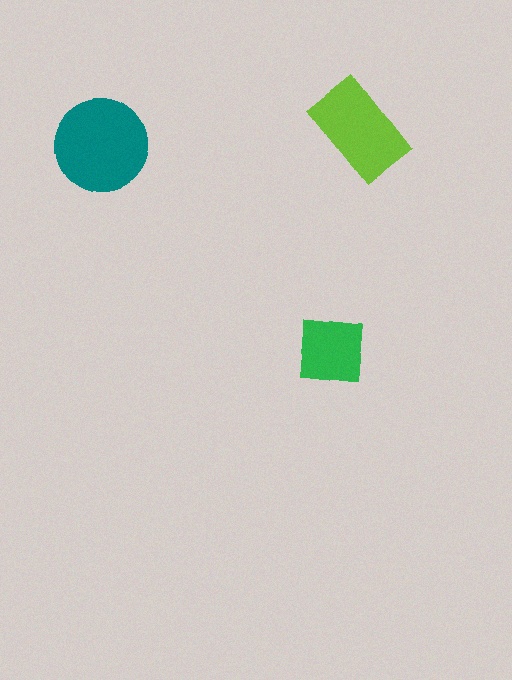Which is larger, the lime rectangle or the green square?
The lime rectangle.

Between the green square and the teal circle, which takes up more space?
The teal circle.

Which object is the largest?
The teal circle.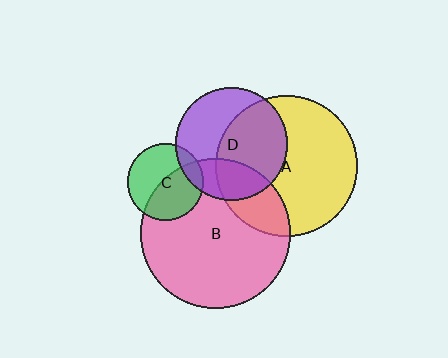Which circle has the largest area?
Circle B (pink).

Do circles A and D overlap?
Yes.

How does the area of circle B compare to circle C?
Approximately 3.8 times.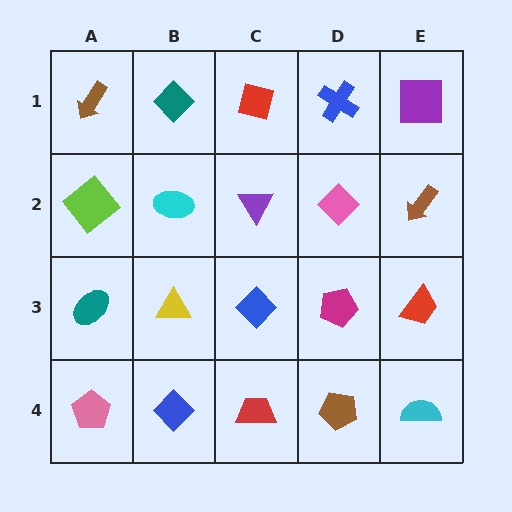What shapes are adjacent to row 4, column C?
A blue diamond (row 3, column C), a blue diamond (row 4, column B), a brown pentagon (row 4, column D).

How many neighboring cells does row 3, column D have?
4.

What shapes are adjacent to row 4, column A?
A teal ellipse (row 3, column A), a blue diamond (row 4, column B).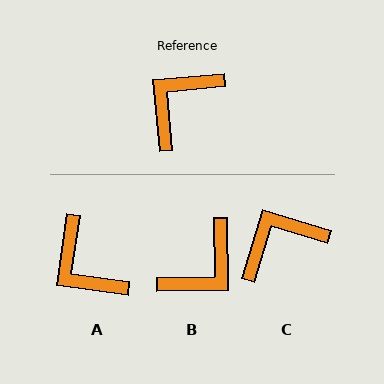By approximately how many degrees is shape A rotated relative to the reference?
Approximately 77 degrees counter-clockwise.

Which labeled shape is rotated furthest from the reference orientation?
B, about 176 degrees away.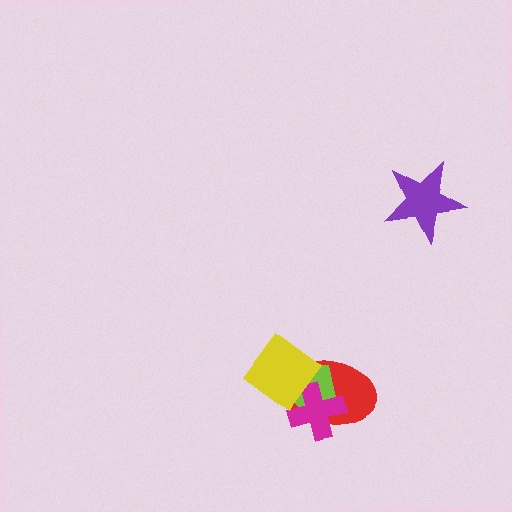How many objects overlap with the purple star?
0 objects overlap with the purple star.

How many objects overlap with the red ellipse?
3 objects overlap with the red ellipse.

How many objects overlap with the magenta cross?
2 objects overlap with the magenta cross.